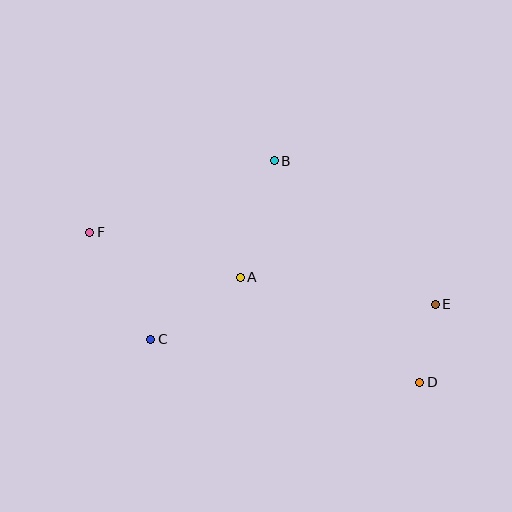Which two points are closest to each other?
Points D and E are closest to each other.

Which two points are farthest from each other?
Points D and F are farthest from each other.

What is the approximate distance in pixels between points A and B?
The distance between A and B is approximately 121 pixels.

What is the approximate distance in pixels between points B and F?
The distance between B and F is approximately 198 pixels.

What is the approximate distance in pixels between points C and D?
The distance between C and D is approximately 272 pixels.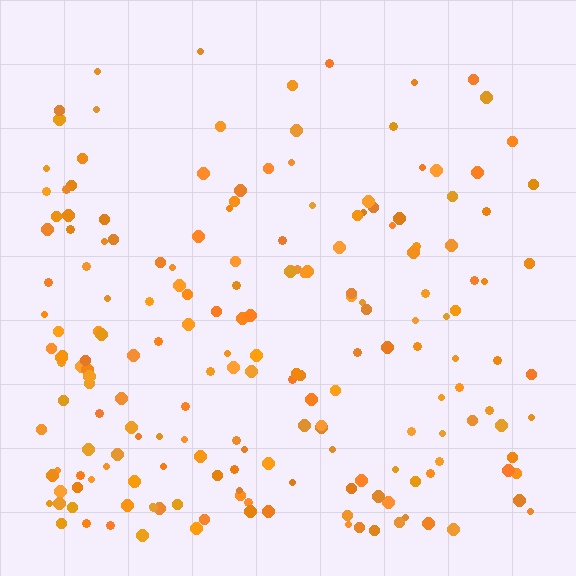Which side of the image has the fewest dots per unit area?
The top.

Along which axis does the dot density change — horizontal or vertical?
Vertical.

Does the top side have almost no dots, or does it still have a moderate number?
Still a moderate number, just noticeably fewer than the bottom.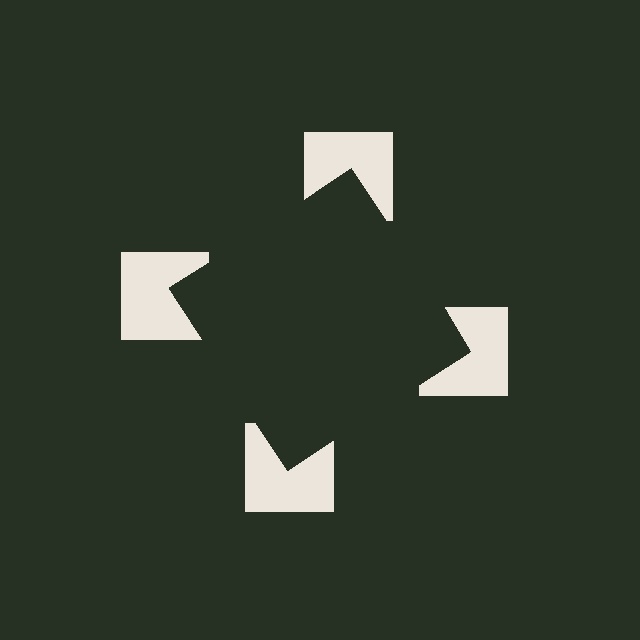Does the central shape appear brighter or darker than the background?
It typically appears slightly darker than the background, even though no actual brightness change is drawn.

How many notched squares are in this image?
There are 4 — one at each vertex of the illusory square.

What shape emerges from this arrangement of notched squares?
An illusory square — its edges are inferred from the aligned wedge cuts in the notched squares, not physically drawn.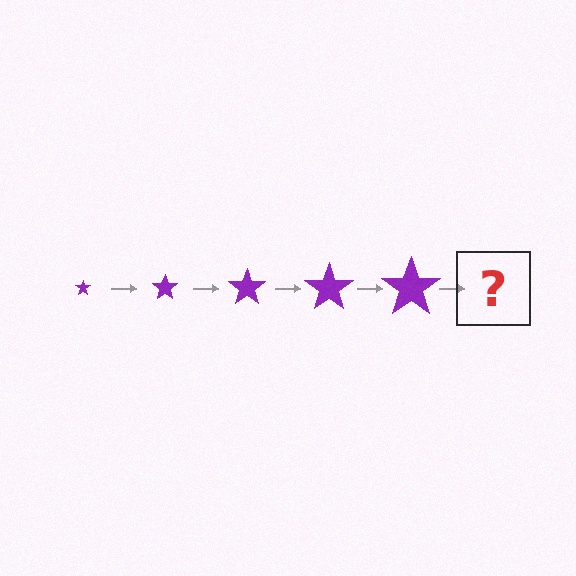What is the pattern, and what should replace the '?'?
The pattern is that the star gets progressively larger each step. The '?' should be a purple star, larger than the previous one.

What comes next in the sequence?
The next element should be a purple star, larger than the previous one.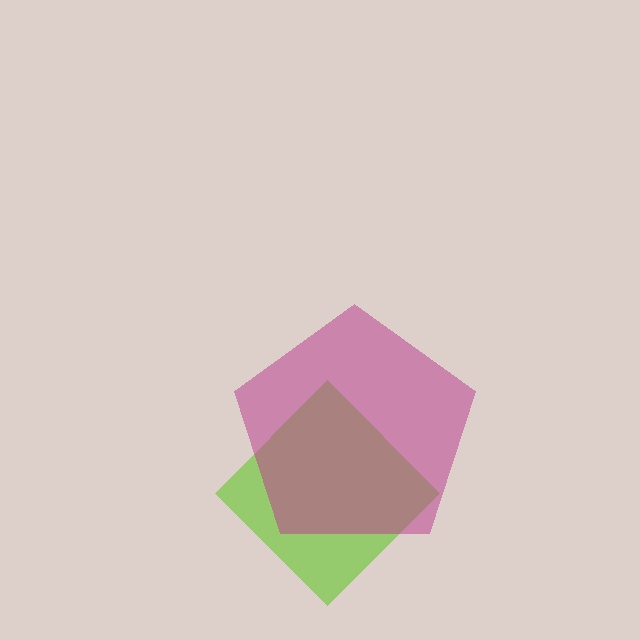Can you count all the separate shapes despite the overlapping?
Yes, there are 2 separate shapes.